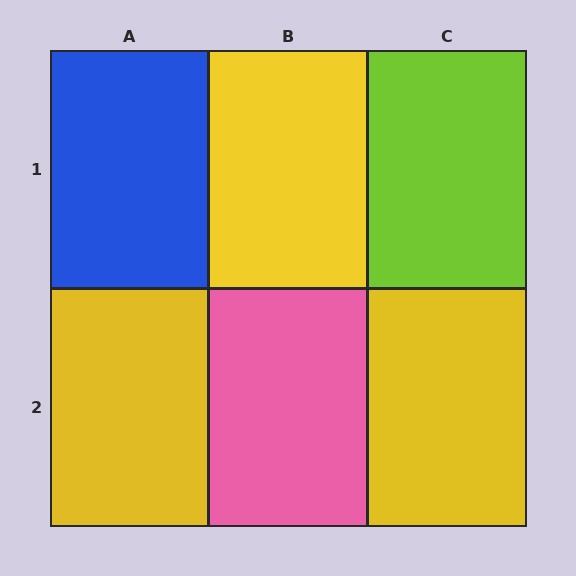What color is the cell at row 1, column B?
Yellow.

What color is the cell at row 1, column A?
Blue.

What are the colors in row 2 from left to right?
Yellow, pink, yellow.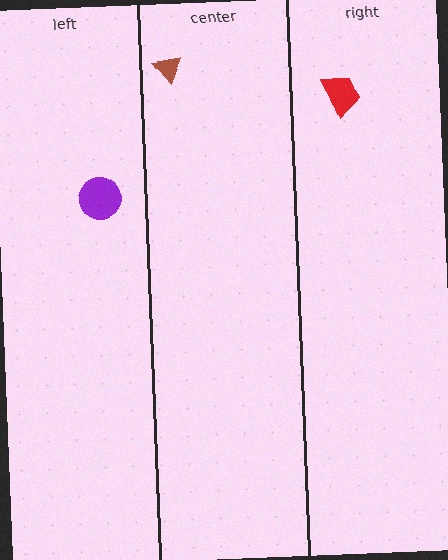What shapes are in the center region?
The brown triangle.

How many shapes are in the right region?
1.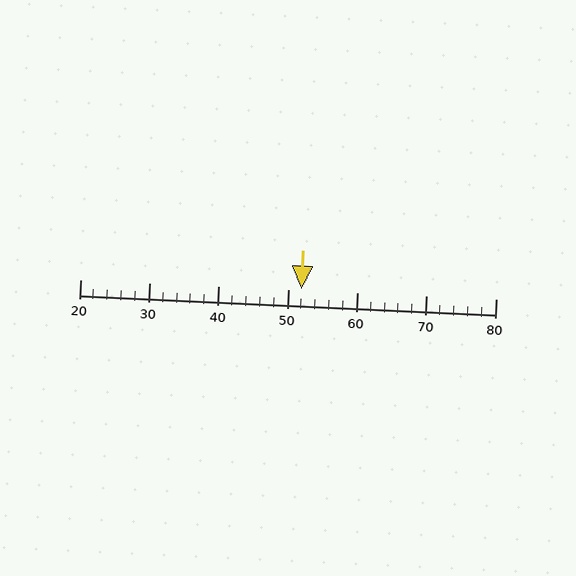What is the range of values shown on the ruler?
The ruler shows values from 20 to 80.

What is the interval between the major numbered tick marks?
The major tick marks are spaced 10 units apart.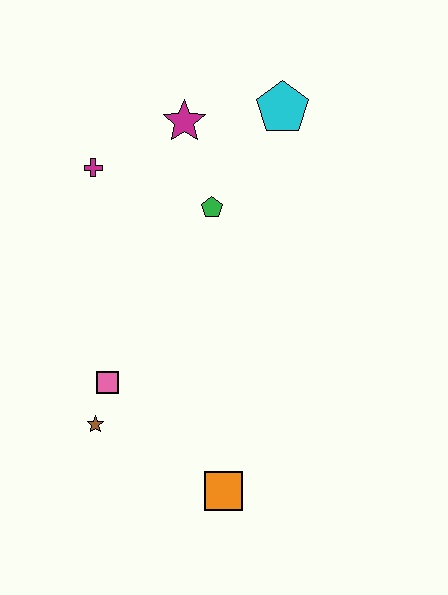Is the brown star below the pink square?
Yes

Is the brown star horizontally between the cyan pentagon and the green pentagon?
No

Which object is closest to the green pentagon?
The magenta star is closest to the green pentagon.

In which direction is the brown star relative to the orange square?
The brown star is to the left of the orange square.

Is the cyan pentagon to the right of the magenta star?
Yes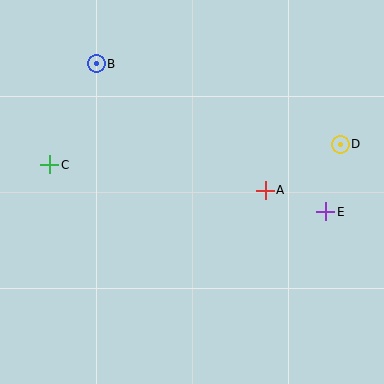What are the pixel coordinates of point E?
Point E is at (326, 212).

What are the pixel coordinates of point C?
Point C is at (50, 165).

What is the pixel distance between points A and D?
The distance between A and D is 88 pixels.